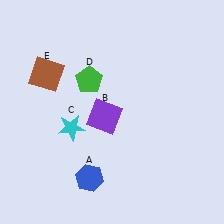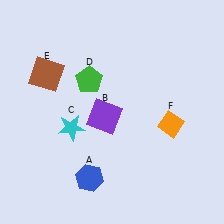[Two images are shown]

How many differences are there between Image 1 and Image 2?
There is 1 difference between the two images.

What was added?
An orange diamond (F) was added in Image 2.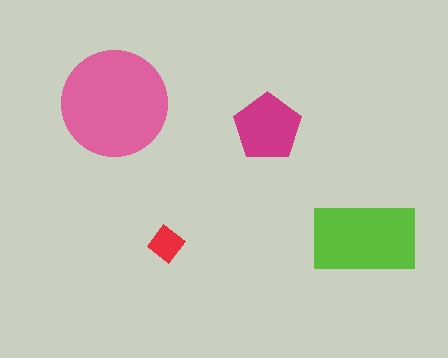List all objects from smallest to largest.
The red diamond, the magenta pentagon, the lime rectangle, the pink circle.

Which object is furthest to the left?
The pink circle is leftmost.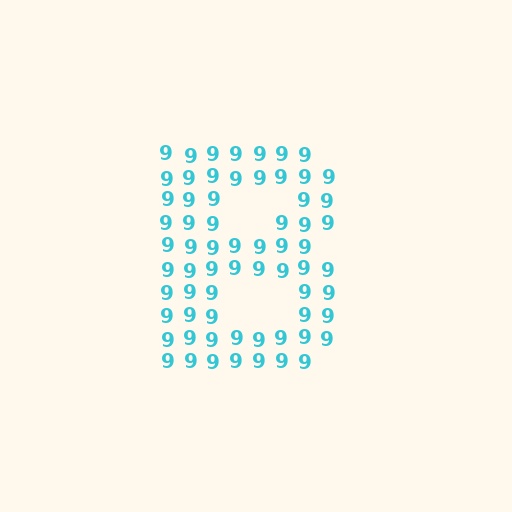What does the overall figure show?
The overall figure shows the letter B.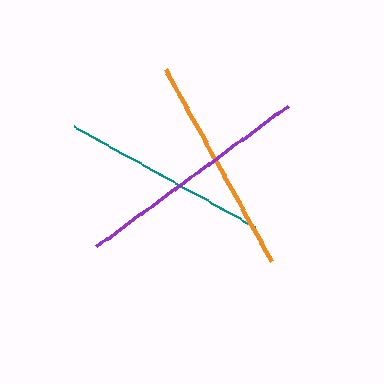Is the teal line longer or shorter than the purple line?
The purple line is longer than the teal line.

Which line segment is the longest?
The purple line is the longest at approximately 236 pixels.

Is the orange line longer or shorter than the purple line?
The purple line is longer than the orange line.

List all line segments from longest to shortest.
From longest to shortest: purple, orange, teal.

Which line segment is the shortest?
The teal line is the shortest at approximately 206 pixels.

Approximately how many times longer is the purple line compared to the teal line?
The purple line is approximately 1.1 times the length of the teal line.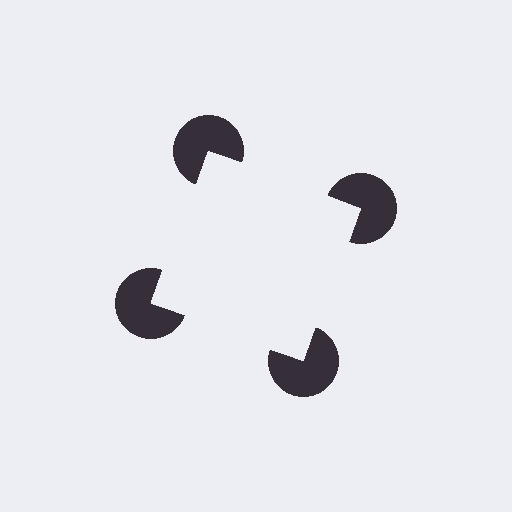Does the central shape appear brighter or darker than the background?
It typically appears slightly brighter than the background, even though no actual brightness change is drawn.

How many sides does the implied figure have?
4 sides.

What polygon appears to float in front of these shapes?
An illusory square — its edges are inferred from the aligned wedge cuts in the pac-man discs, not physically drawn.